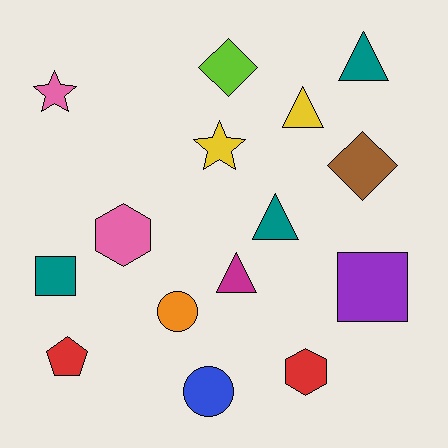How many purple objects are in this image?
There is 1 purple object.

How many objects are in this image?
There are 15 objects.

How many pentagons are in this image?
There is 1 pentagon.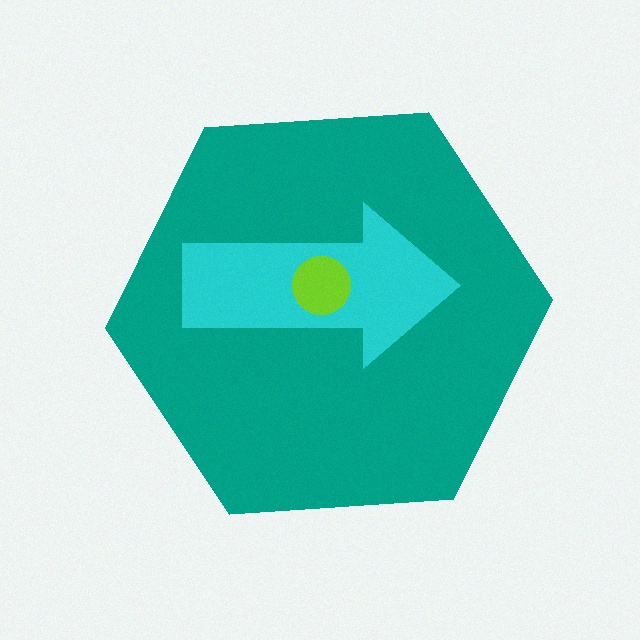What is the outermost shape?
The teal hexagon.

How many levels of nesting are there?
3.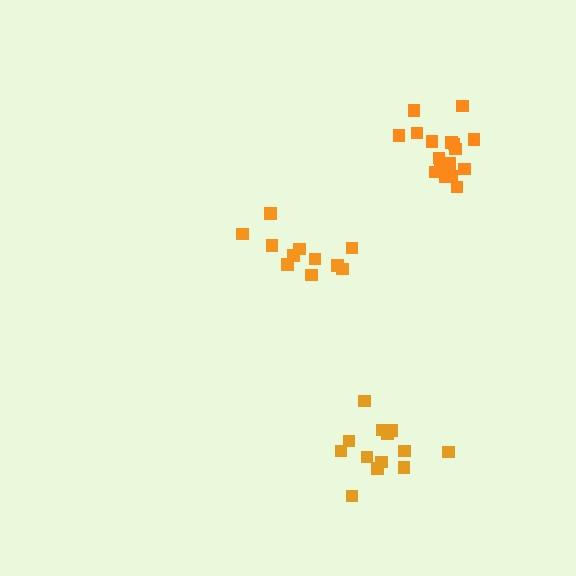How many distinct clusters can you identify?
There are 3 distinct clusters.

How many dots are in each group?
Group 1: 12 dots, Group 2: 13 dots, Group 3: 18 dots (43 total).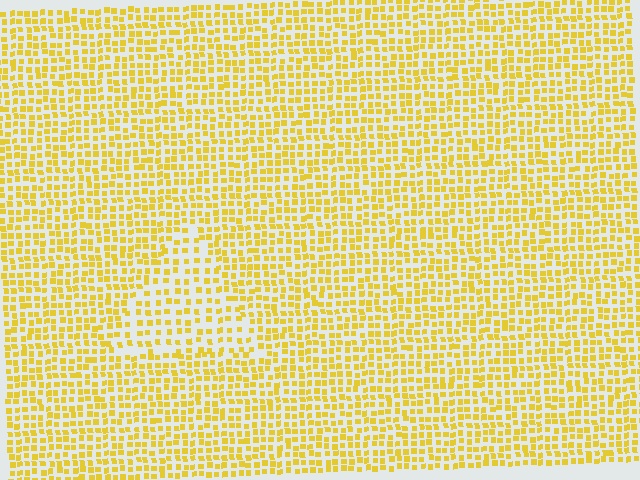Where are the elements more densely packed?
The elements are more densely packed outside the triangle boundary.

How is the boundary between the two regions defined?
The boundary is defined by a change in element density (approximately 1.6x ratio). All elements are the same color, size, and shape.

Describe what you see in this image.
The image contains small yellow elements arranged at two different densities. A triangle-shaped region is visible where the elements are less densely packed than the surrounding area.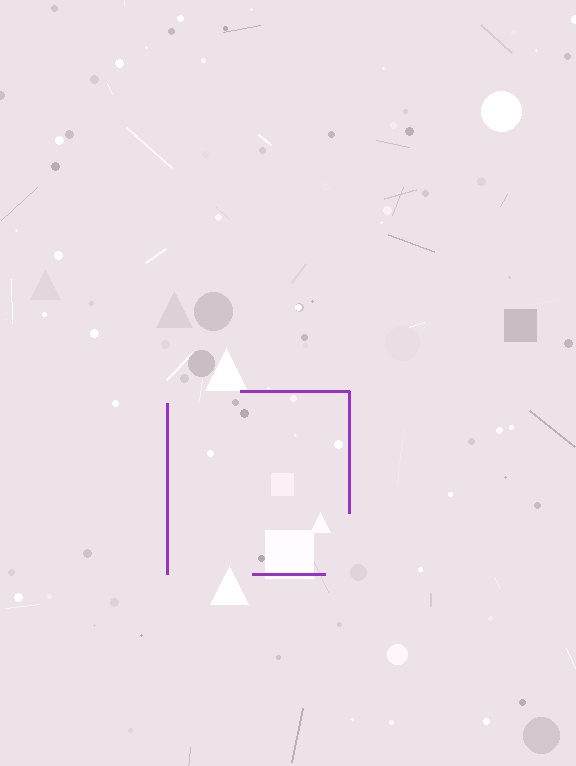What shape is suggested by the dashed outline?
The dashed outline suggests a square.